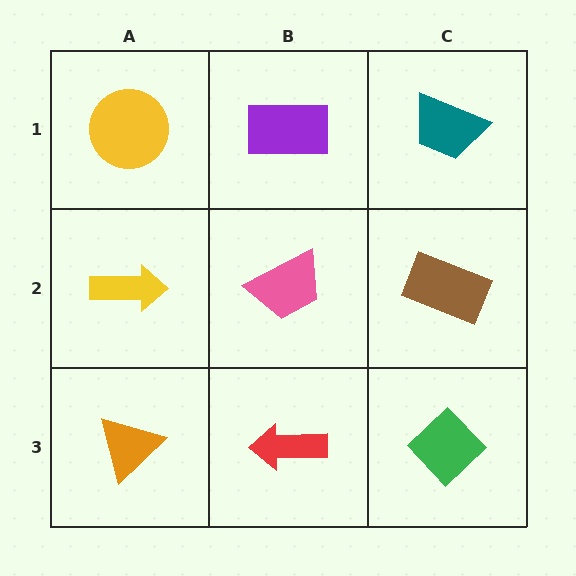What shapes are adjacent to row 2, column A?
A yellow circle (row 1, column A), an orange triangle (row 3, column A), a pink trapezoid (row 2, column B).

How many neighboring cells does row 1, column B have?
3.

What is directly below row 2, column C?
A green diamond.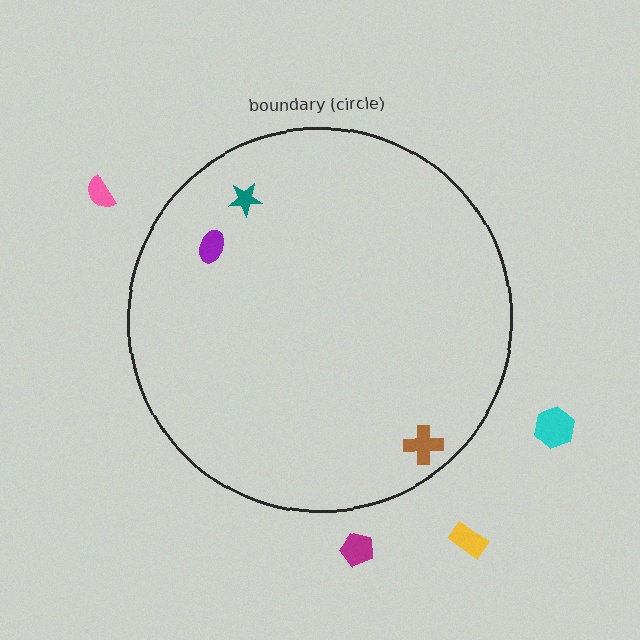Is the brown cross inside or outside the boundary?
Inside.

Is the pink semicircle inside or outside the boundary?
Outside.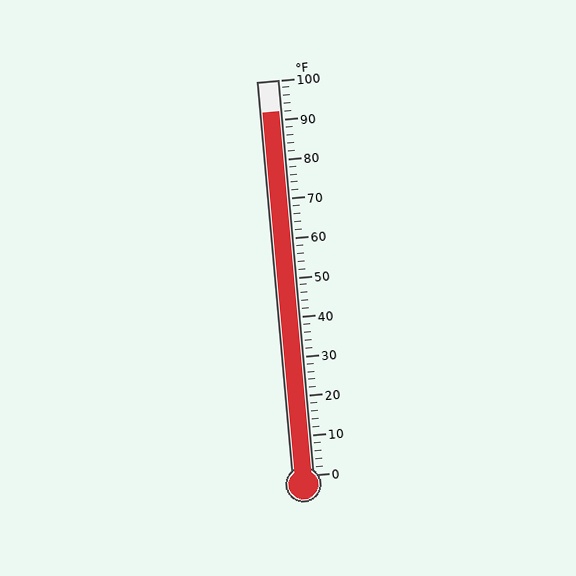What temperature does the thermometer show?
The thermometer shows approximately 92°F.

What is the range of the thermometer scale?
The thermometer scale ranges from 0°F to 100°F.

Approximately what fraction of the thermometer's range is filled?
The thermometer is filled to approximately 90% of its range.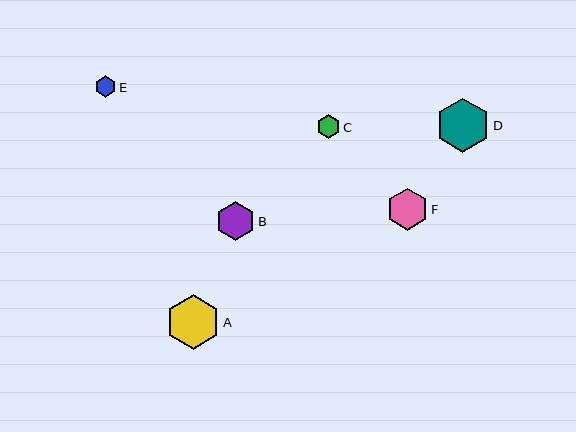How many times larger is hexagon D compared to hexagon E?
Hexagon D is approximately 2.5 times the size of hexagon E.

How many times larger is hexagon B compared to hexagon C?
Hexagon B is approximately 1.7 times the size of hexagon C.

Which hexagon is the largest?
Hexagon A is the largest with a size of approximately 55 pixels.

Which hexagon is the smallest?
Hexagon E is the smallest with a size of approximately 22 pixels.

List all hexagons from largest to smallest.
From largest to smallest: A, D, F, B, C, E.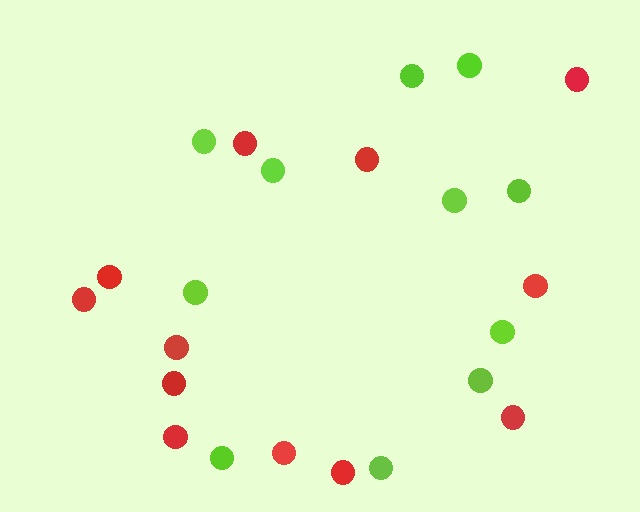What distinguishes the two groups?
There are 2 groups: one group of red circles (12) and one group of lime circles (11).